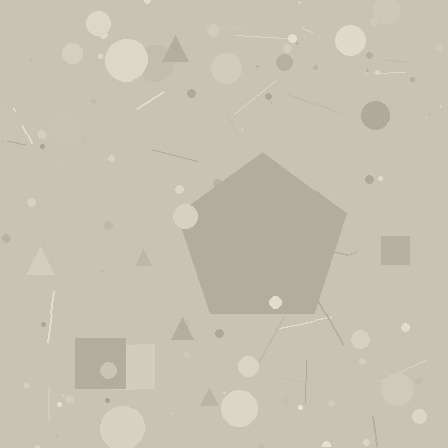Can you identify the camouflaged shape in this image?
The camouflaged shape is a pentagon.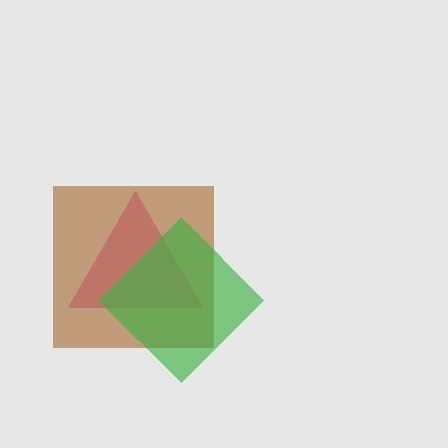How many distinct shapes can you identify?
There are 3 distinct shapes: a pink triangle, a brown square, a green diamond.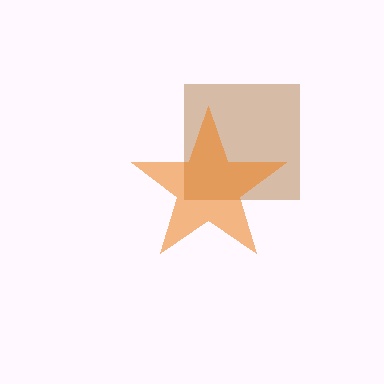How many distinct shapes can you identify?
There are 2 distinct shapes: a brown square, an orange star.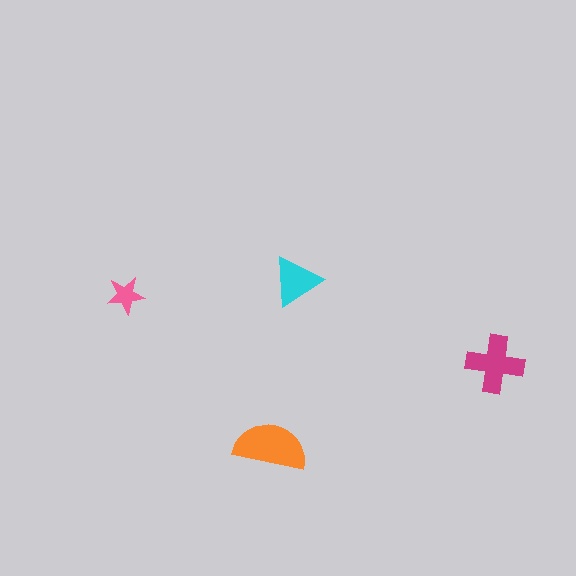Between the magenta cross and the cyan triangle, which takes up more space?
The magenta cross.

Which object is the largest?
The orange semicircle.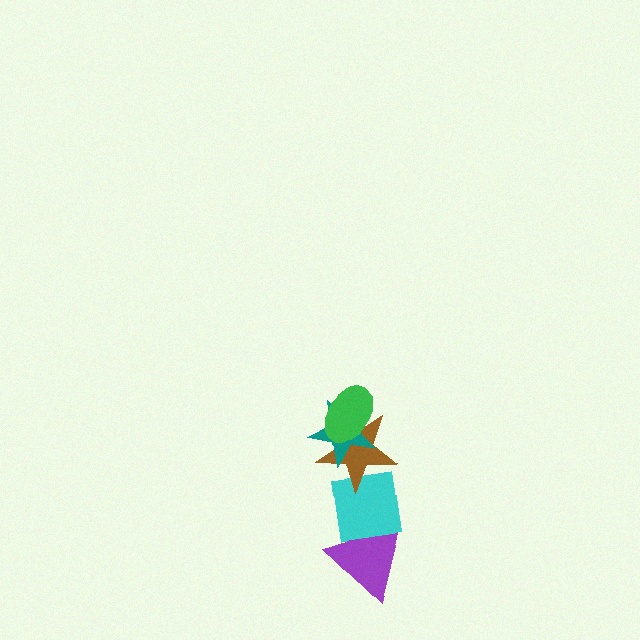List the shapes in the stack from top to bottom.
From top to bottom: the green ellipse, the teal star, the brown star, the cyan square, the purple triangle.